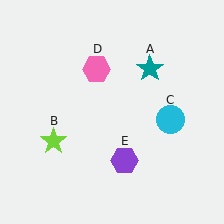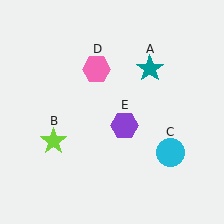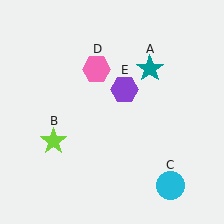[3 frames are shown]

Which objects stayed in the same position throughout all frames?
Teal star (object A) and lime star (object B) and pink hexagon (object D) remained stationary.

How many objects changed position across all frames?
2 objects changed position: cyan circle (object C), purple hexagon (object E).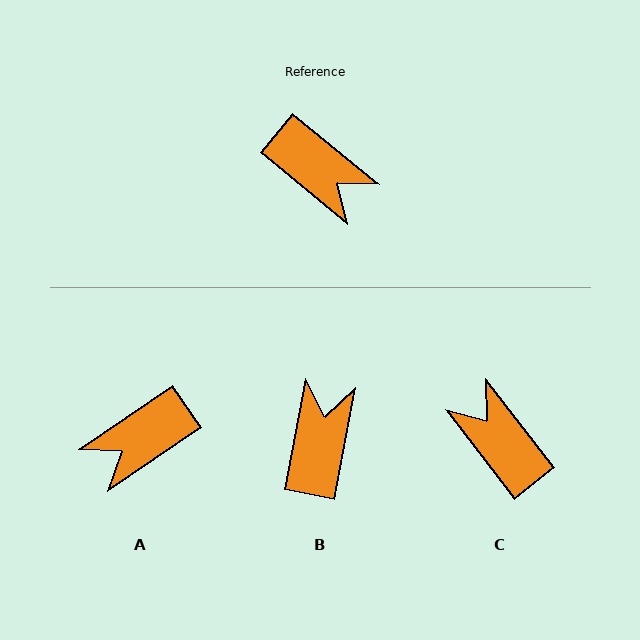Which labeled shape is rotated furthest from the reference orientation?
C, about 167 degrees away.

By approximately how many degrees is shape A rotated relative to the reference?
Approximately 106 degrees clockwise.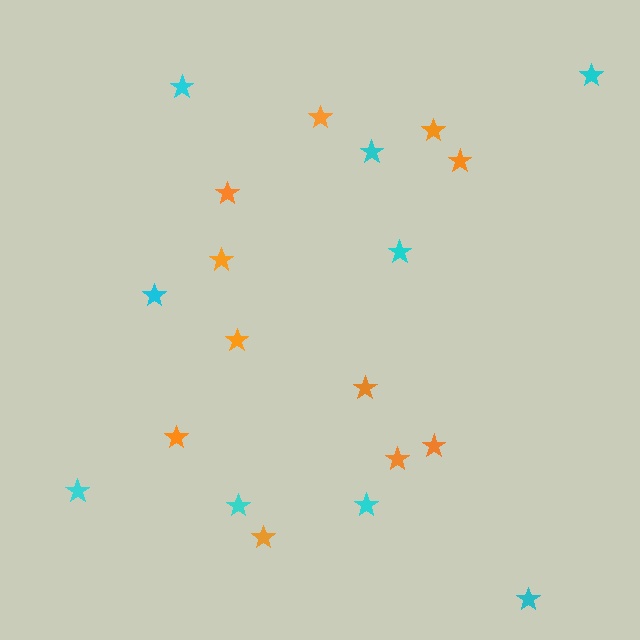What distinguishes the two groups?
There are 2 groups: one group of cyan stars (9) and one group of orange stars (11).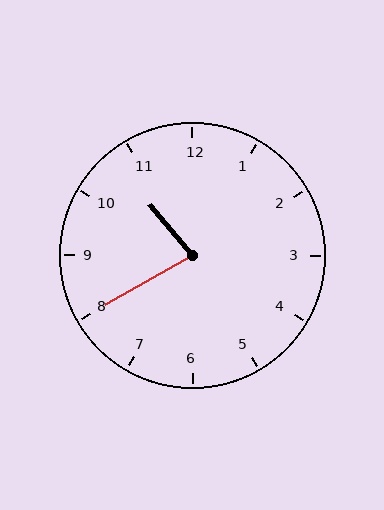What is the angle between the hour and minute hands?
Approximately 80 degrees.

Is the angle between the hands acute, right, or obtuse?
It is acute.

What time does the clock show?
10:40.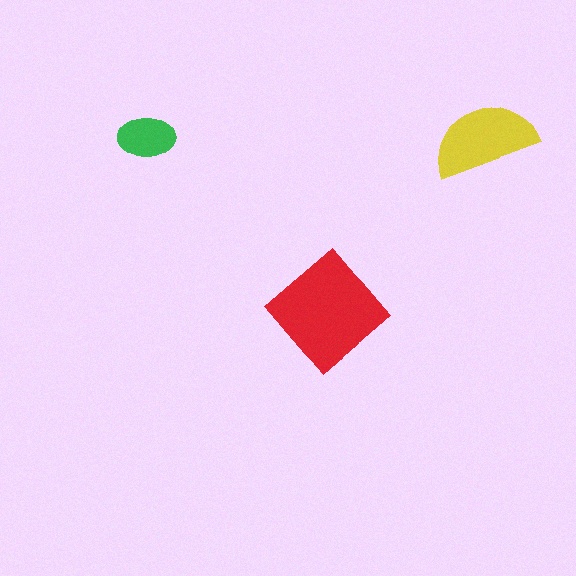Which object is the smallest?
The green ellipse.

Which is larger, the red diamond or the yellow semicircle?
The red diamond.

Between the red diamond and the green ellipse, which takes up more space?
The red diamond.